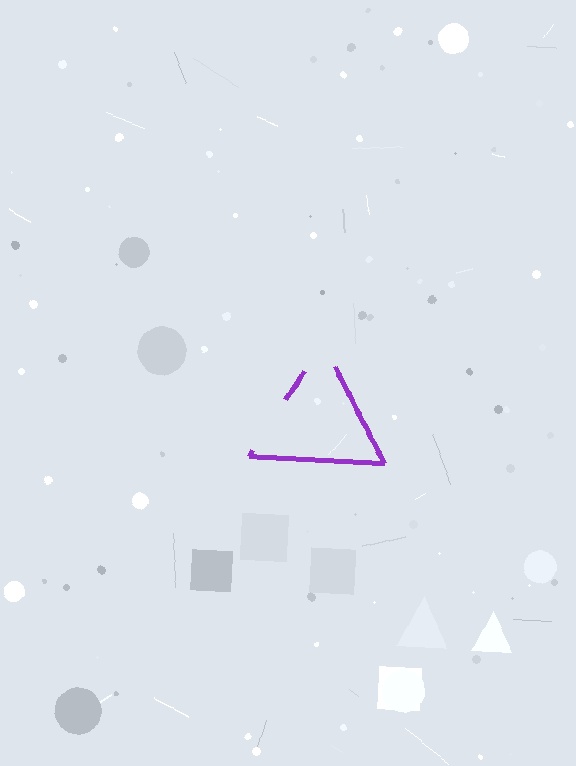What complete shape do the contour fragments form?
The contour fragments form a triangle.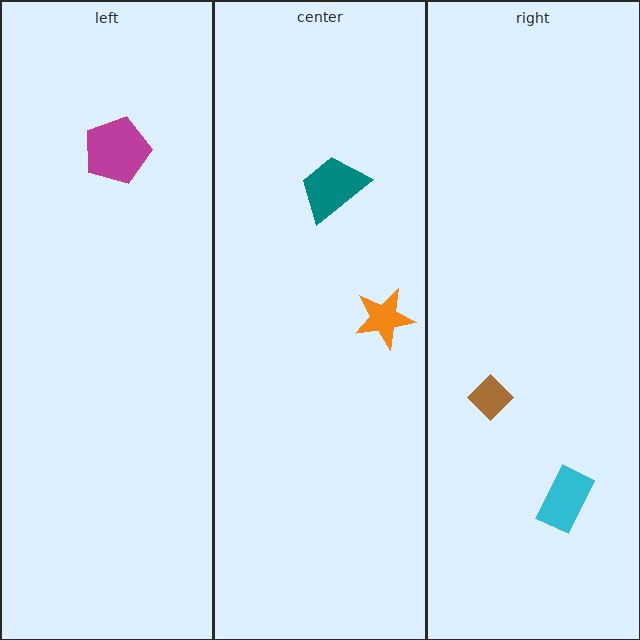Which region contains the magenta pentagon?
The left region.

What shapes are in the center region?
The orange star, the teal trapezoid.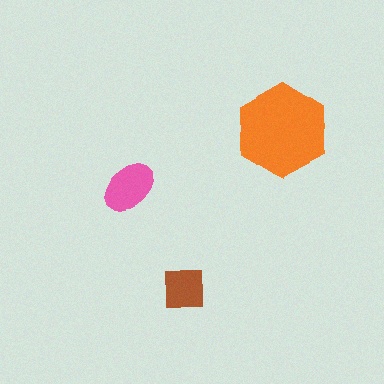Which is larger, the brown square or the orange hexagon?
The orange hexagon.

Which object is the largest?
The orange hexagon.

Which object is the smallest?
The brown square.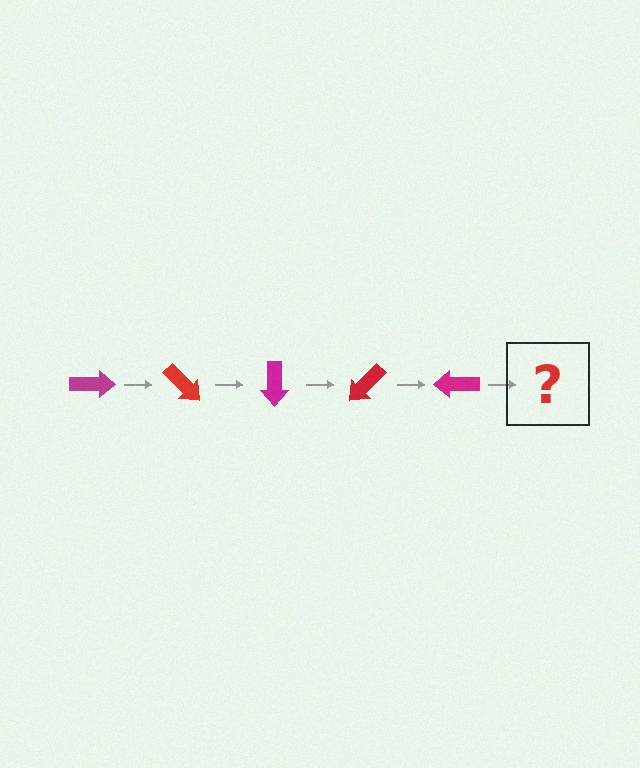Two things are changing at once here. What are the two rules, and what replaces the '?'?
The two rules are that it rotates 45 degrees each step and the color cycles through magenta and red. The '?' should be a red arrow, rotated 225 degrees from the start.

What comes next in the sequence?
The next element should be a red arrow, rotated 225 degrees from the start.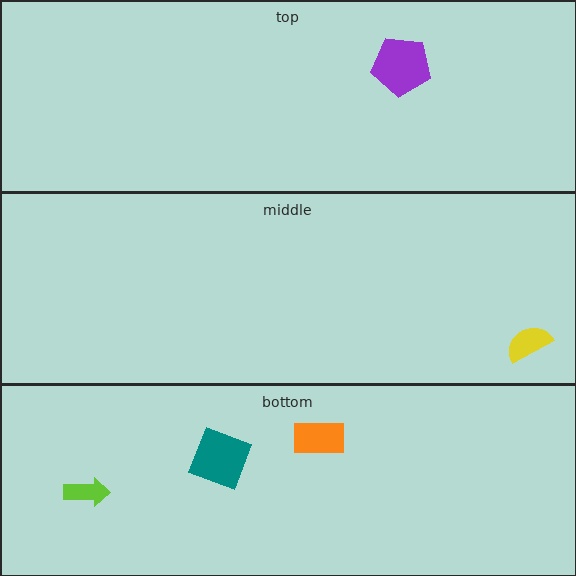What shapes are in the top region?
The purple pentagon.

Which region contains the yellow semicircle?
The middle region.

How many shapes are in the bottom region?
3.